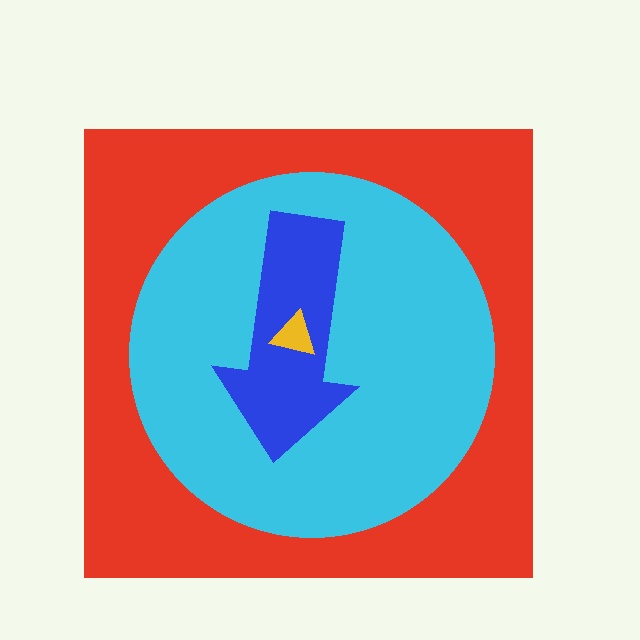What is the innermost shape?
The yellow triangle.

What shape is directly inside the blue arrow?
The yellow triangle.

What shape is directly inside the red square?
The cyan circle.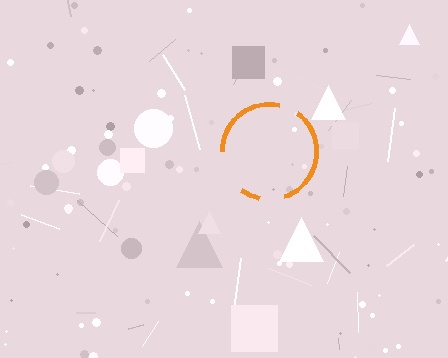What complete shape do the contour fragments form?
The contour fragments form a circle.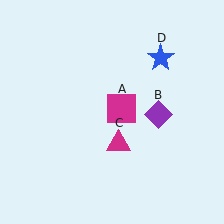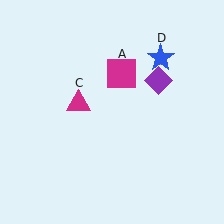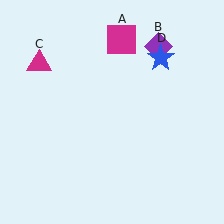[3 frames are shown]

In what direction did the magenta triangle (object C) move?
The magenta triangle (object C) moved up and to the left.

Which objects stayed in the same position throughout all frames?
Blue star (object D) remained stationary.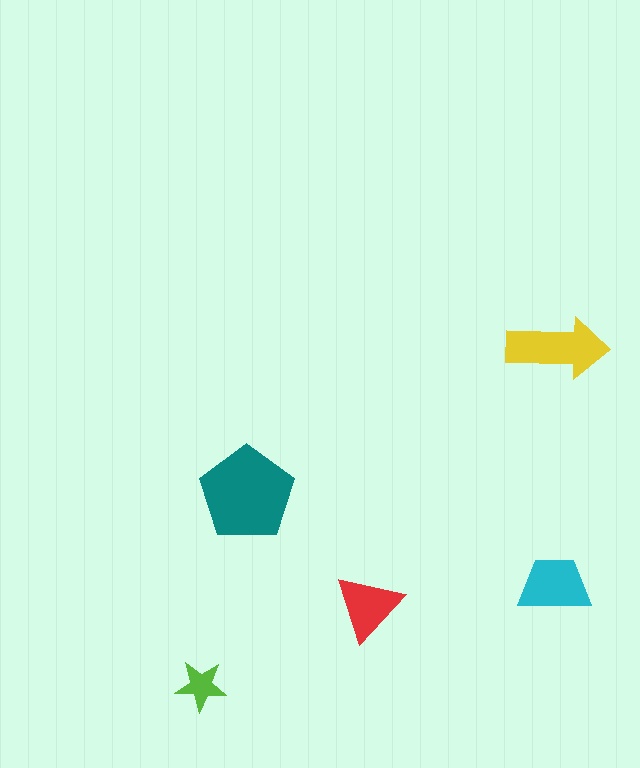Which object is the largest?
The teal pentagon.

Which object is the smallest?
The lime star.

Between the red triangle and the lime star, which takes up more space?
The red triangle.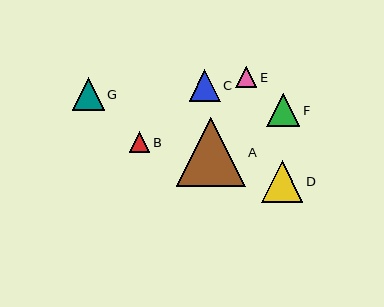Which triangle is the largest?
Triangle A is the largest with a size of approximately 69 pixels.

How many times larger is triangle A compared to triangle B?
Triangle A is approximately 3.4 times the size of triangle B.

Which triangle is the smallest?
Triangle B is the smallest with a size of approximately 20 pixels.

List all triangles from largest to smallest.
From largest to smallest: A, D, F, G, C, E, B.